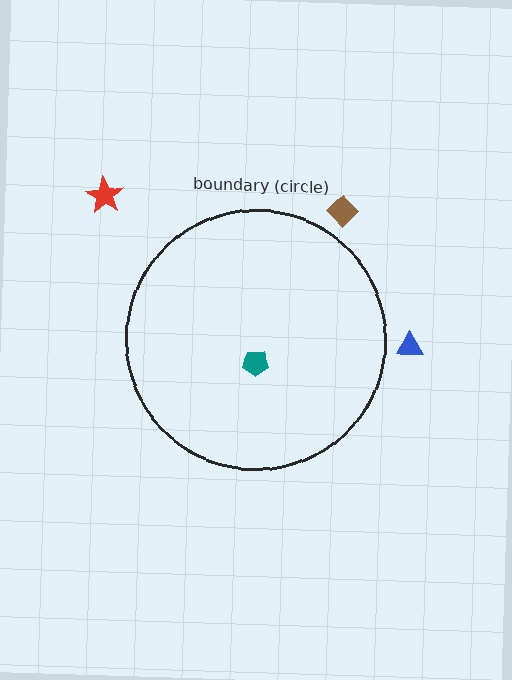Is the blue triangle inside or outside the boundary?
Outside.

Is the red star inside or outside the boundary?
Outside.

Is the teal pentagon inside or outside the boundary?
Inside.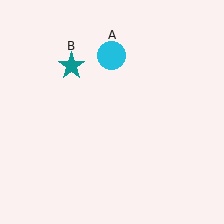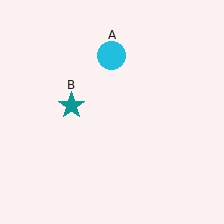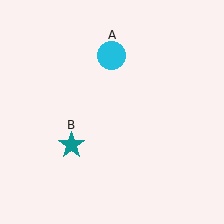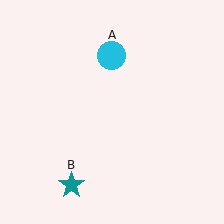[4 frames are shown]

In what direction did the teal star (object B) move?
The teal star (object B) moved down.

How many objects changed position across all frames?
1 object changed position: teal star (object B).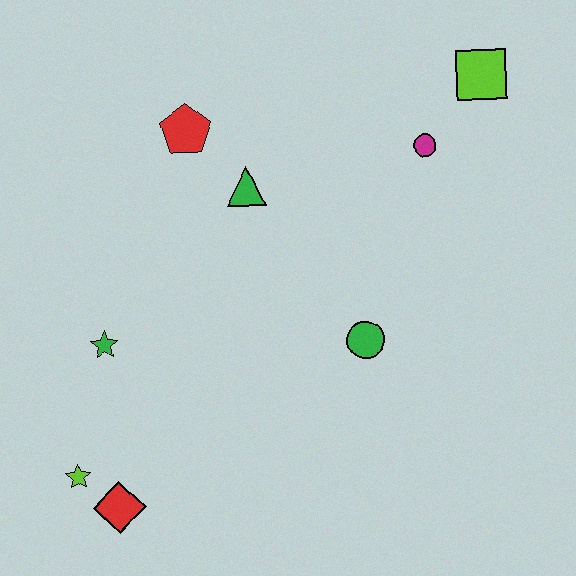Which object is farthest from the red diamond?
The lime square is farthest from the red diamond.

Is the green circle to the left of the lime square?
Yes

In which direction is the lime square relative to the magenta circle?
The lime square is above the magenta circle.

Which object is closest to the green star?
The lime star is closest to the green star.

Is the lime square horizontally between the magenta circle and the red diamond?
No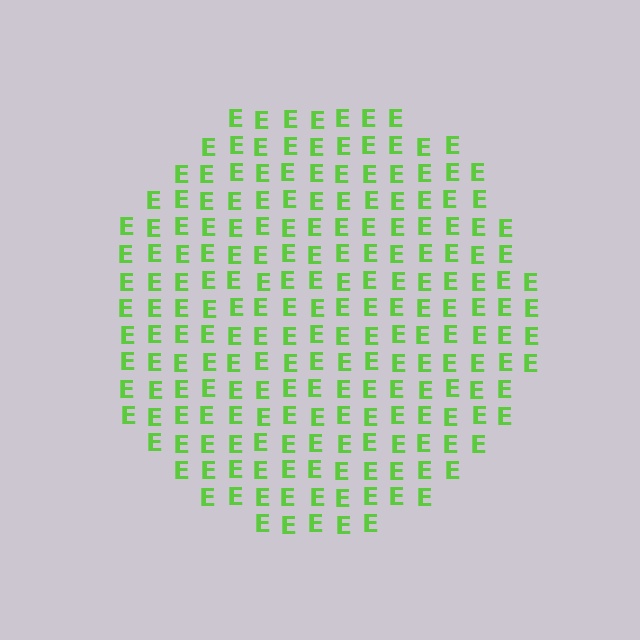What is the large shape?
The large shape is a circle.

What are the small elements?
The small elements are letter E's.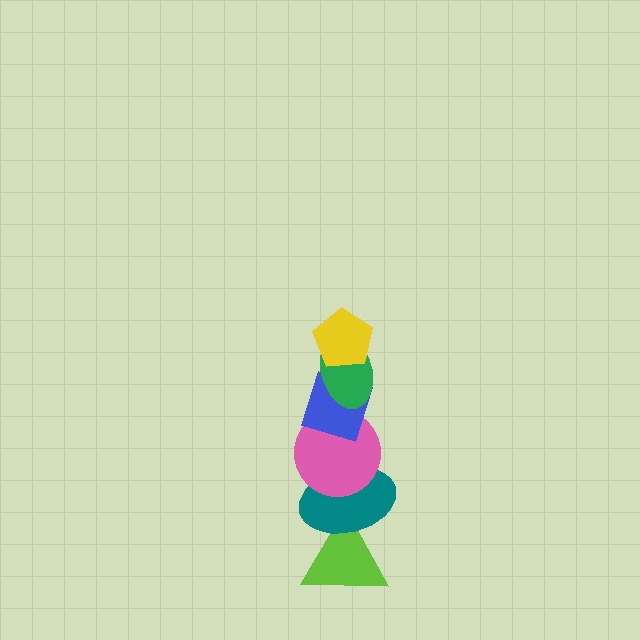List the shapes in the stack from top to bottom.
From top to bottom: the yellow pentagon, the green ellipse, the blue diamond, the pink circle, the teal ellipse, the lime triangle.